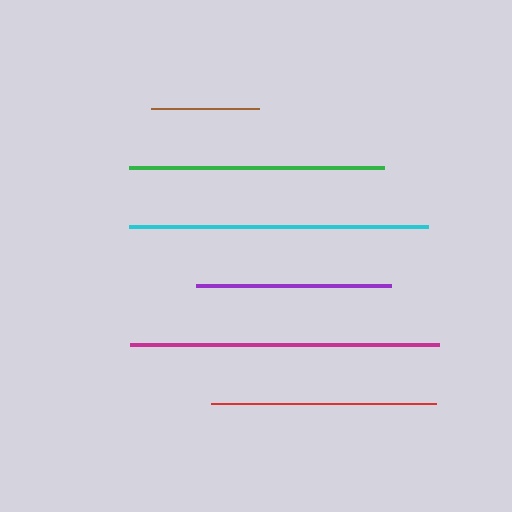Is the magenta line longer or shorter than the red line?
The magenta line is longer than the red line.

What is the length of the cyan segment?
The cyan segment is approximately 299 pixels long.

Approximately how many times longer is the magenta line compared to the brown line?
The magenta line is approximately 2.9 times the length of the brown line.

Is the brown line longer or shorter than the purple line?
The purple line is longer than the brown line.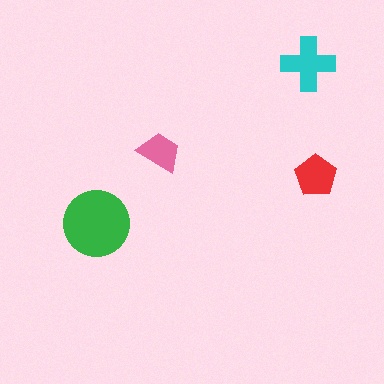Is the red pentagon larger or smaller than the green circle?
Smaller.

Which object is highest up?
The cyan cross is topmost.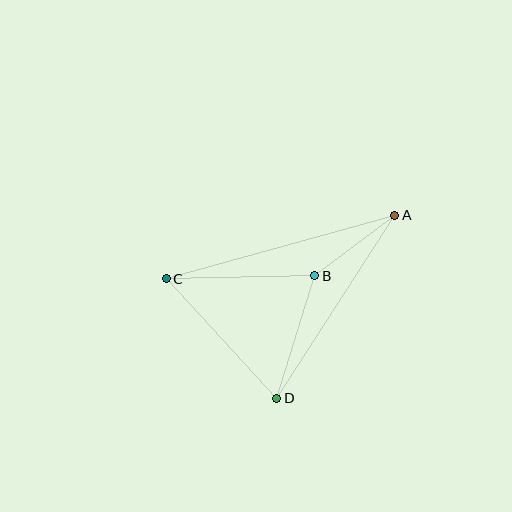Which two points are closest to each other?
Points A and B are closest to each other.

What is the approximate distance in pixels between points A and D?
The distance between A and D is approximately 218 pixels.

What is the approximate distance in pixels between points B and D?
The distance between B and D is approximately 128 pixels.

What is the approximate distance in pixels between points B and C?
The distance between B and C is approximately 148 pixels.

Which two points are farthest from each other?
Points A and C are farthest from each other.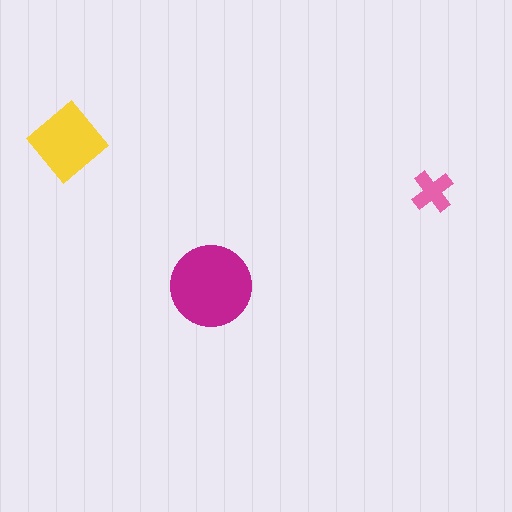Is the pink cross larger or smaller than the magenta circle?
Smaller.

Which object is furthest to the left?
The yellow diamond is leftmost.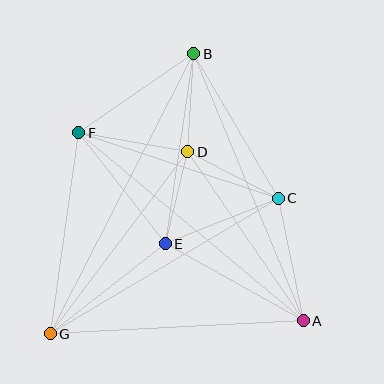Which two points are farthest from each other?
Points B and G are farthest from each other.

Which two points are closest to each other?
Points D and E are closest to each other.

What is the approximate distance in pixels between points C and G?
The distance between C and G is approximately 265 pixels.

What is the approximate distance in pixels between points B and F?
The distance between B and F is approximately 140 pixels.